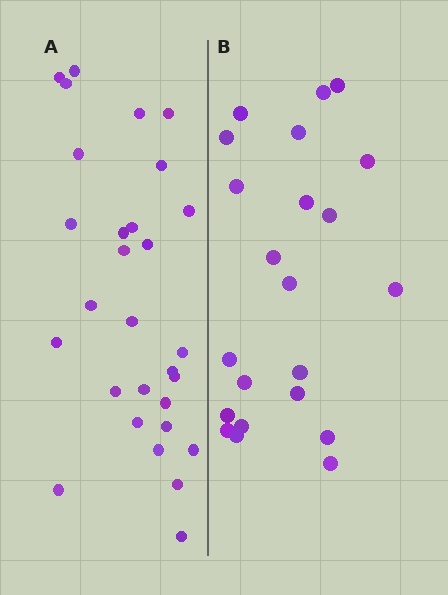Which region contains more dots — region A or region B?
Region A (the left region) has more dots.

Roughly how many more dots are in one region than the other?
Region A has roughly 8 or so more dots than region B.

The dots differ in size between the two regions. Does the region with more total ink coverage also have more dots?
No. Region B has more total ink coverage because its dots are larger, but region A actually contains more individual dots. Total area can be misleading — the number of items is what matters here.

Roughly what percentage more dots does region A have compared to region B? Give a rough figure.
About 30% more.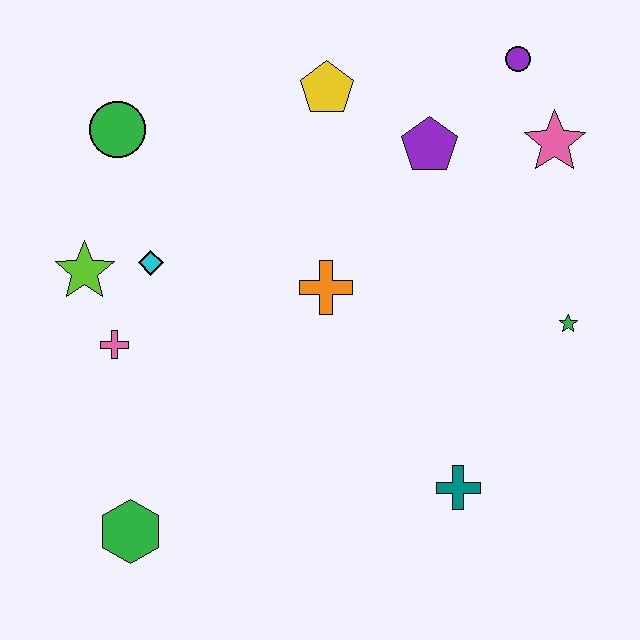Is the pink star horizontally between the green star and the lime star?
Yes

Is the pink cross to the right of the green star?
No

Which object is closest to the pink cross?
The lime star is closest to the pink cross.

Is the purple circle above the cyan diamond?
Yes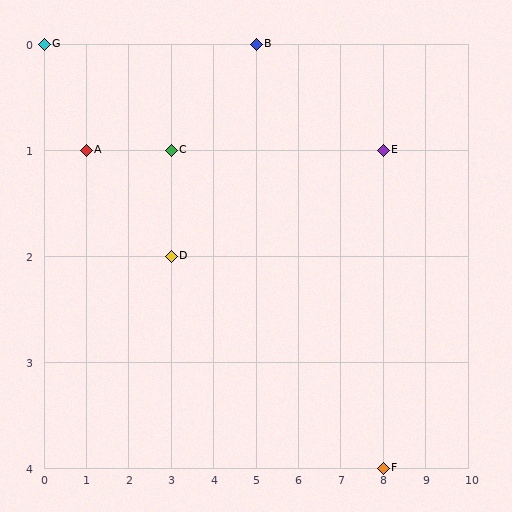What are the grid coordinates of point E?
Point E is at grid coordinates (8, 1).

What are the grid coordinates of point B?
Point B is at grid coordinates (5, 0).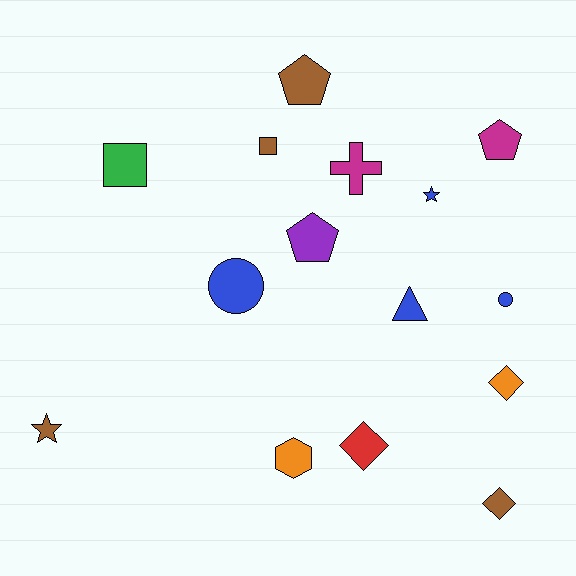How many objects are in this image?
There are 15 objects.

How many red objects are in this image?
There is 1 red object.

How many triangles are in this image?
There is 1 triangle.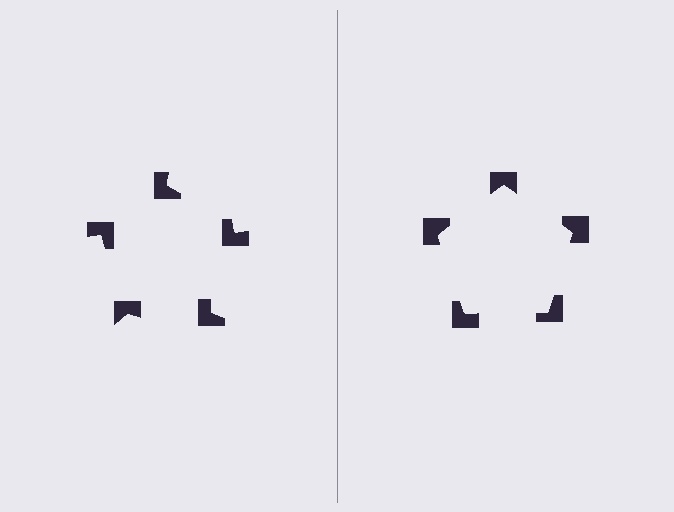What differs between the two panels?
The notched squares are positioned identically on both sides; only the wedge orientations differ. On the right they align to a pentagon; on the left they are misaligned.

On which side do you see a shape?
An illusory pentagon appears on the right side. On the left side the wedge cuts are rotated, so no coherent shape forms.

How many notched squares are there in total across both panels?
10 — 5 on each side.